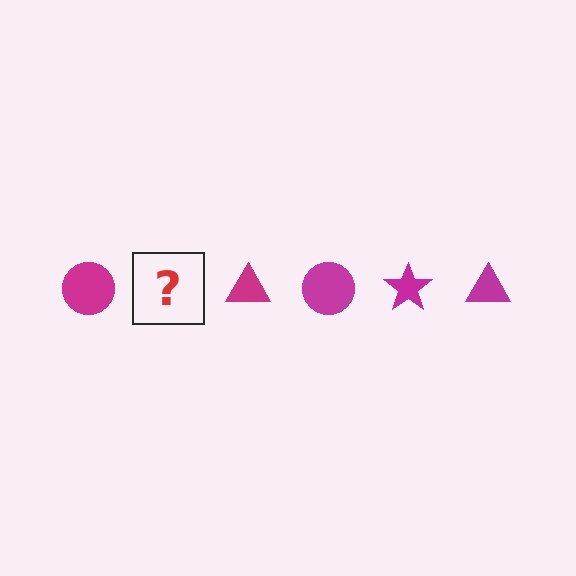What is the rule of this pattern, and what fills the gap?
The rule is that the pattern cycles through circle, star, triangle shapes in magenta. The gap should be filled with a magenta star.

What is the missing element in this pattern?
The missing element is a magenta star.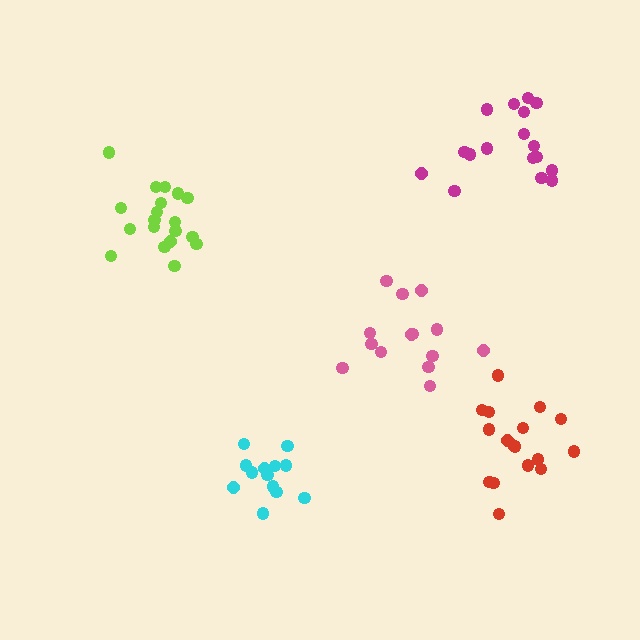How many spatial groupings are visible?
There are 5 spatial groupings.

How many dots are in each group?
Group 1: 13 dots, Group 2: 14 dots, Group 3: 19 dots, Group 4: 17 dots, Group 5: 17 dots (80 total).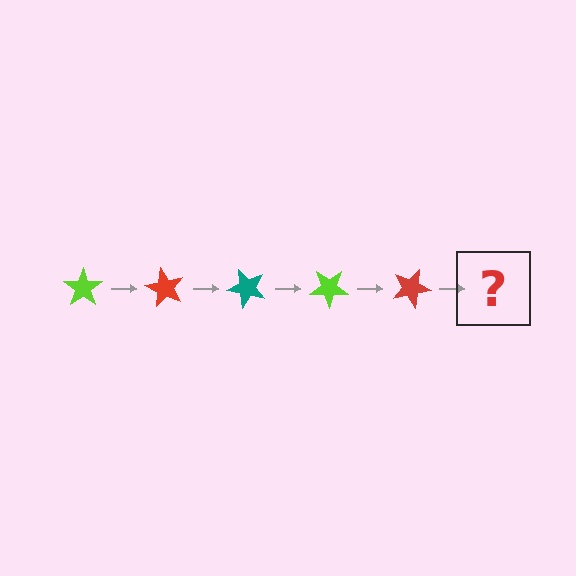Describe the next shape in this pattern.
It should be a teal star, rotated 300 degrees from the start.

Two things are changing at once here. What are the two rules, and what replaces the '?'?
The two rules are that it rotates 60 degrees each step and the color cycles through lime, red, and teal. The '?' should be a teal star, rotated 300 degrees from the start.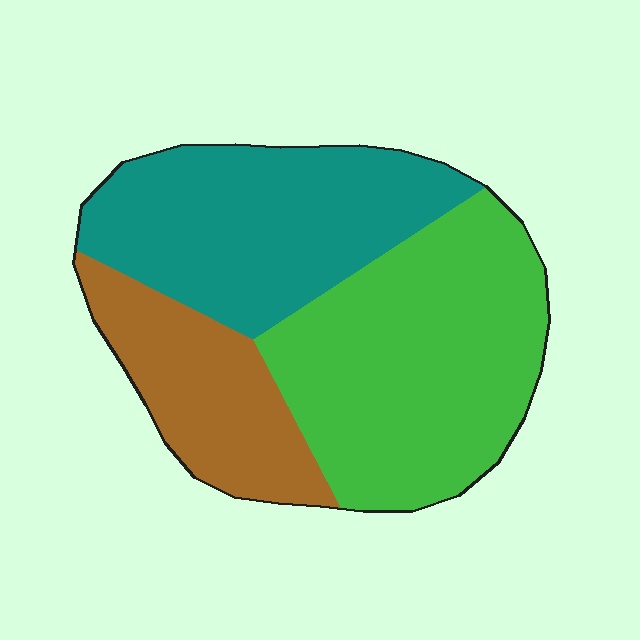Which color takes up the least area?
Brown, at roughly 20%.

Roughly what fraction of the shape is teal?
Teal covers 35% of the shape.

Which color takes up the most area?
Green, at roughly 45%.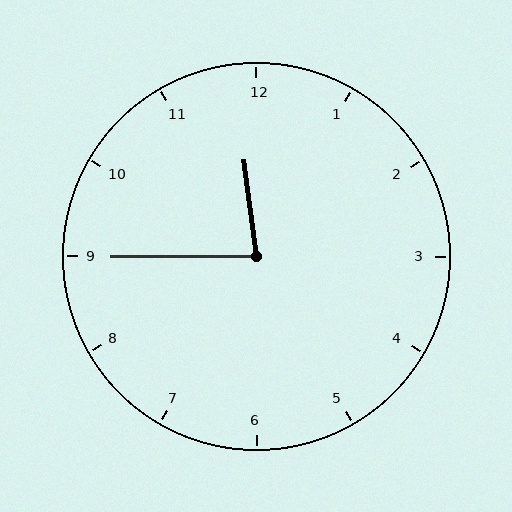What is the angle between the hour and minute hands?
Approximately 82 degrees.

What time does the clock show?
11:45.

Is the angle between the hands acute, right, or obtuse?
It is acute.